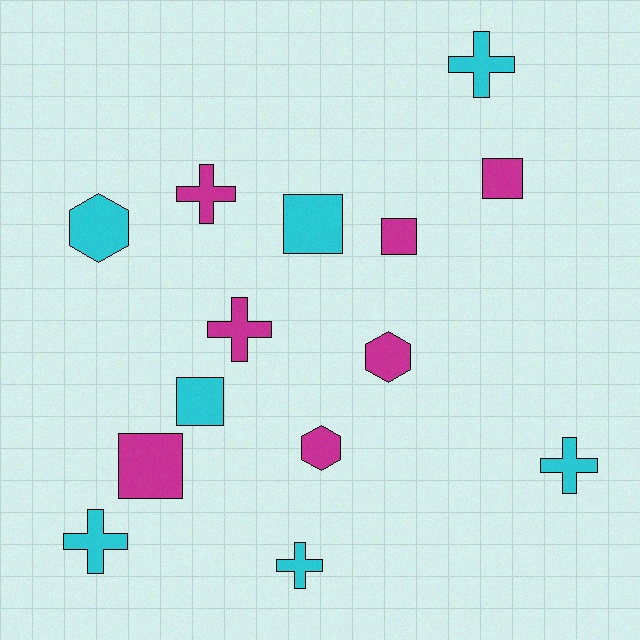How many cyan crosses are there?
There are 4 cyan crosses.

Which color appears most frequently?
Cyan, with 7 objects.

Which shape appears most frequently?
Cross, with 6 objects.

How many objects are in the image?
There are 14 objects.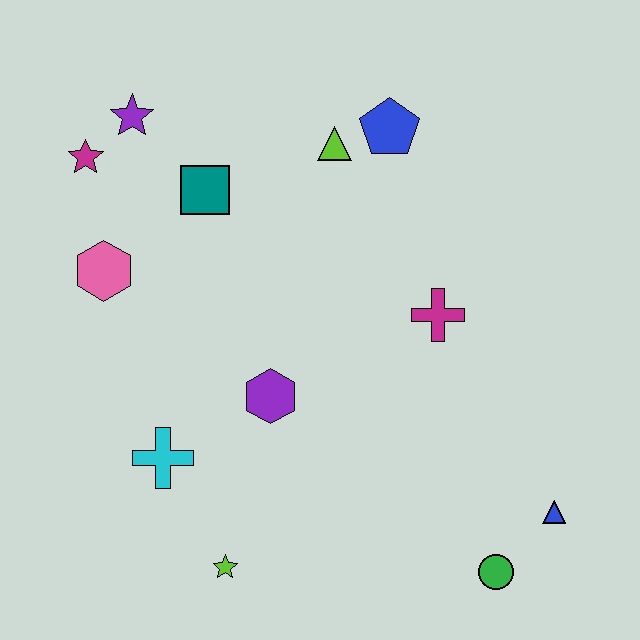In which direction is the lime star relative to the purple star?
The lime star is below the purple star.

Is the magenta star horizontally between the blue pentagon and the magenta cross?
No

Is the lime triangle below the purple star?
Yes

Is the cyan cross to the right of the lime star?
No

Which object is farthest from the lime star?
The blue pentagon is farthest from the lime star.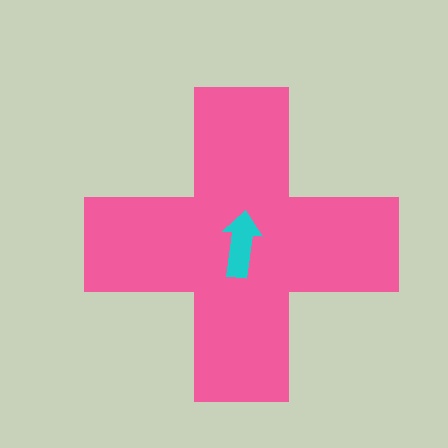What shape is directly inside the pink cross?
The cyan arrow.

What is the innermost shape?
The cyan arrow.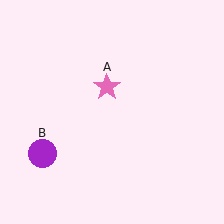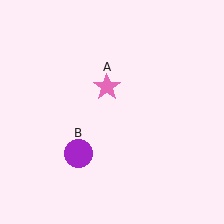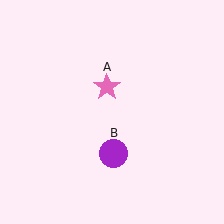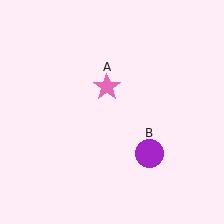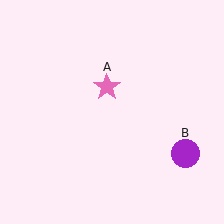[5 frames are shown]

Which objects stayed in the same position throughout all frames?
Pink star (object A) remained stationary.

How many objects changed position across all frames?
1 object changed position: purple circle (object B).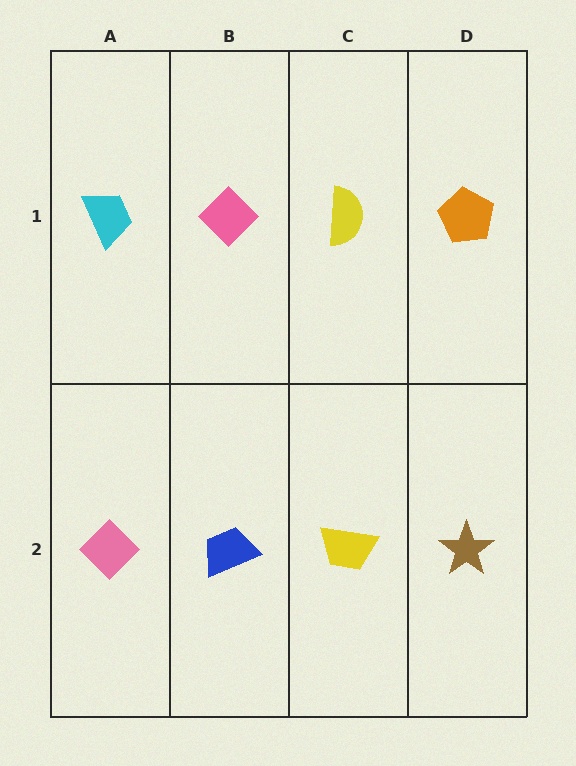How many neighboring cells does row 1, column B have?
3.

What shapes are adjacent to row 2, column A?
A cyan trapezoid (row 1, column A), a blue trapezoid (row 2, column B).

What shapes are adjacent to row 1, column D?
A brown star (row 2, column D), a yellow semicircle (row 1, column C).